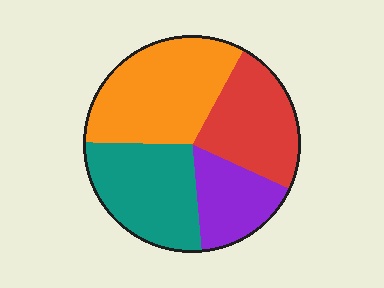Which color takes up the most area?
Orange, at roughly 35%.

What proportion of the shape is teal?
Teal covers roughly 25% of the shape.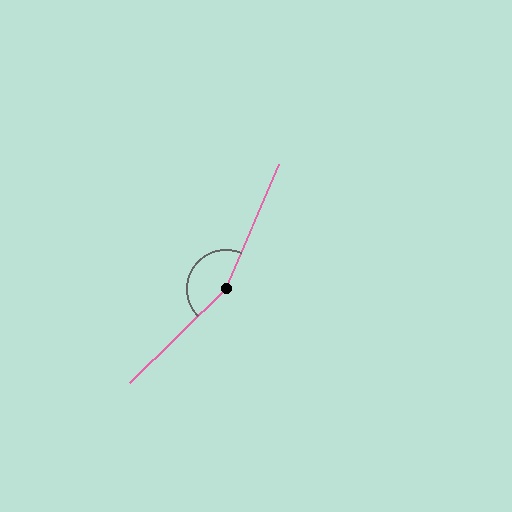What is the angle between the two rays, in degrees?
Approximately 158 degrees.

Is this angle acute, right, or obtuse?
It is obtuse.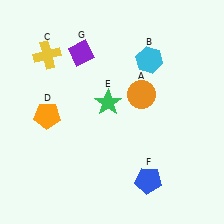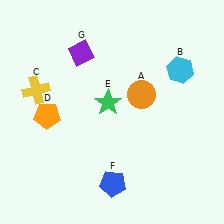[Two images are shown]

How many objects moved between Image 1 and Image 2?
3 objects moved between the two images.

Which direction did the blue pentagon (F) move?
The blue pentagon (F) moved left.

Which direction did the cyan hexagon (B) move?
The cyan hexagon (B) moved right.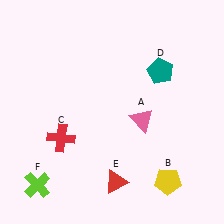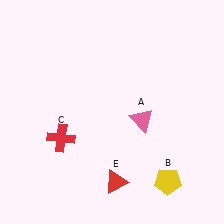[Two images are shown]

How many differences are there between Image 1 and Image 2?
There are 2 differences between the two images.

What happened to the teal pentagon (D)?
The teal pentagon (D) was removed in Image 2. It was in the top-right area of Image 1.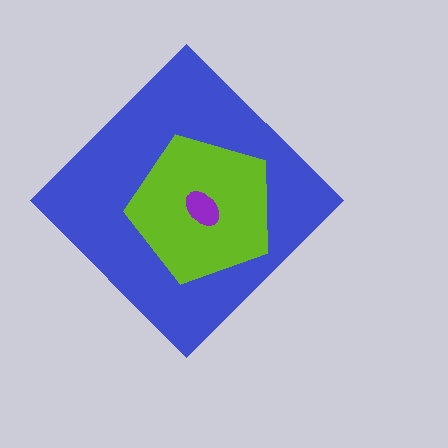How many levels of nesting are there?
3.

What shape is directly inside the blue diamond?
The lime pentagon.